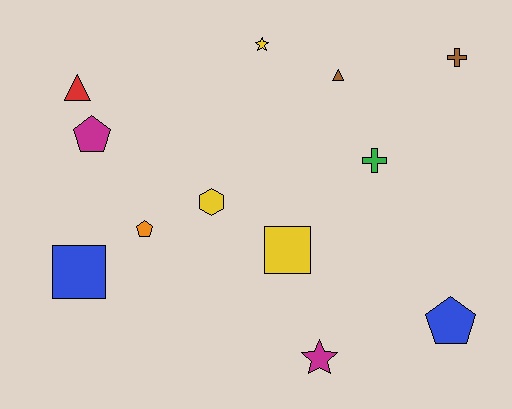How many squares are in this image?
There are 2 squares.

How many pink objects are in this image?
There are no pink objects.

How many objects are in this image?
There are 12 objects.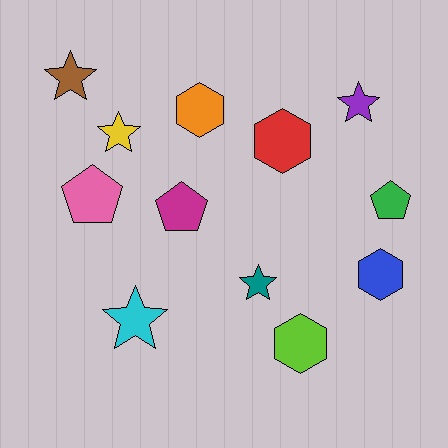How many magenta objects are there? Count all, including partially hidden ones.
There is 1 magenta object.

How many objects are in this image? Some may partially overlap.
There are 12 objects.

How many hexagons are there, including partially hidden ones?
There are 4 hexagons.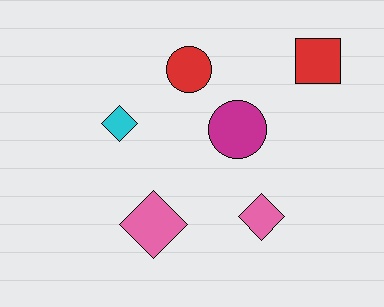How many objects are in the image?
There are 6 objects.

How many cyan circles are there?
There are no cyan circles.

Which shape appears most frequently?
Diamond, with 3 objects.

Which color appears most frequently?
Red, with 2 objects.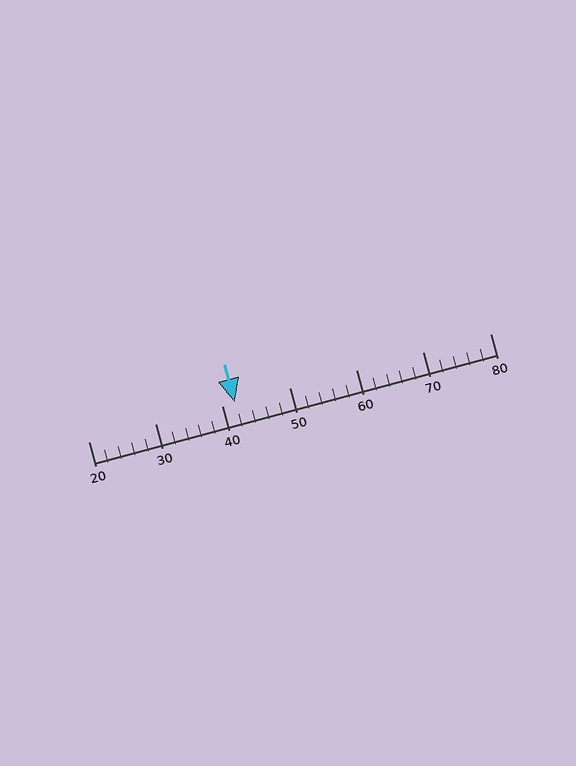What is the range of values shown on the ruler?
The ruler shows values from 20 to 80.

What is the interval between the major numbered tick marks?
The major tick marks are spaced 10 units apart.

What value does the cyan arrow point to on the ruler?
The cyan arrow points to approximately 42.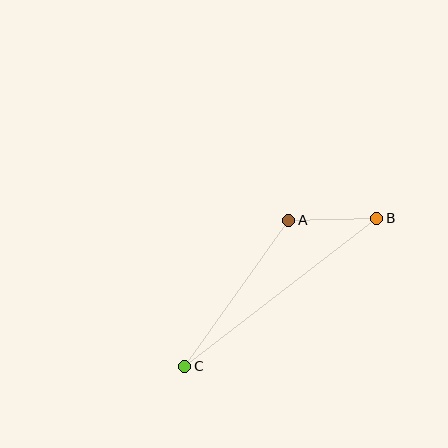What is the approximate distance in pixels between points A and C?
The distance between A and C is approximately 179 pixels.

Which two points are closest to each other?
Points A and B are closest to each other.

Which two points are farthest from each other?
Points B and C are farthest from each other.